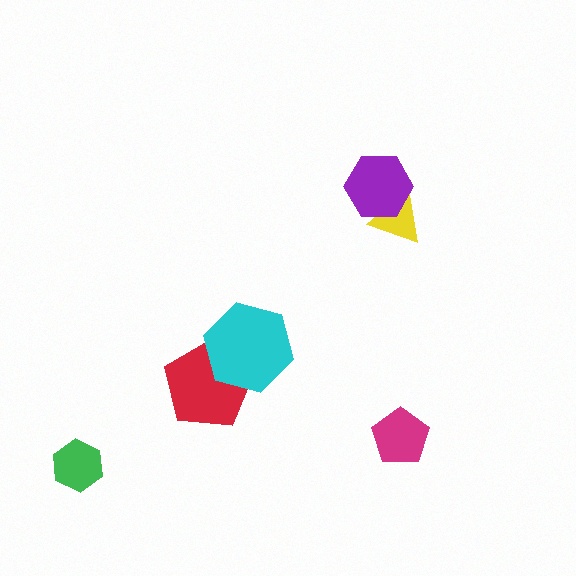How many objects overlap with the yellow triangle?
1 object overlaps with the yellow triangle.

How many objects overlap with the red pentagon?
1 object overlaps with the red pentagon.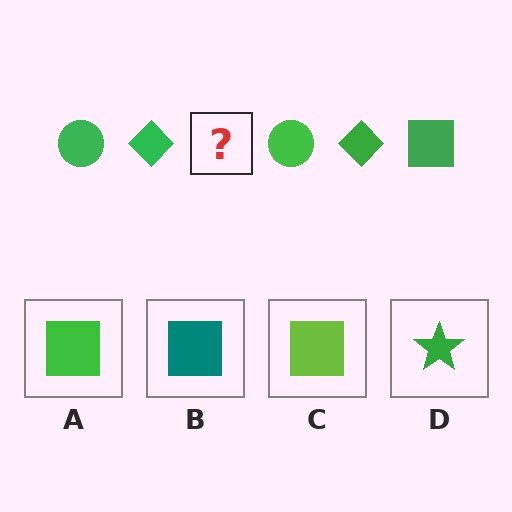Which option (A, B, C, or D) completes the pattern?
A.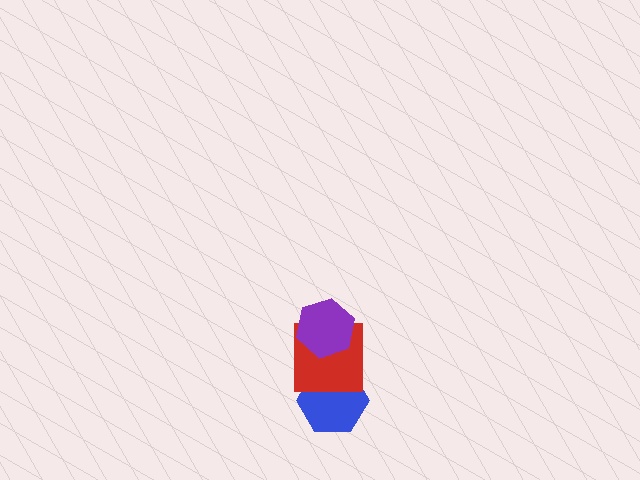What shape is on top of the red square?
The purple hexagon is on top of the red square.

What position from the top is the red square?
The red square is 2nd from the top.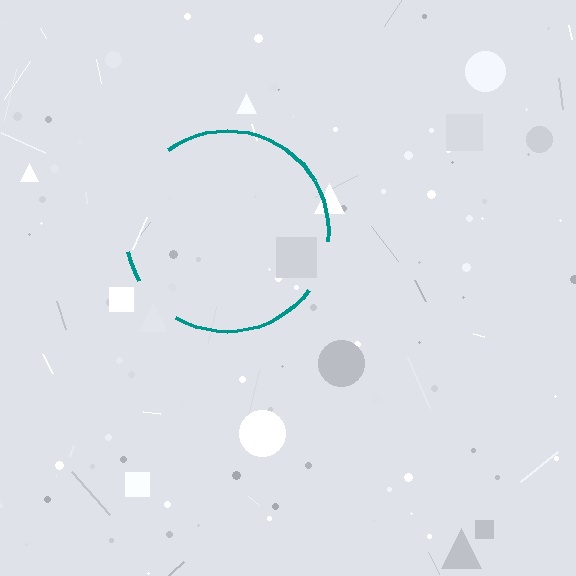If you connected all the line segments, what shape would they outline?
They would outline a circle.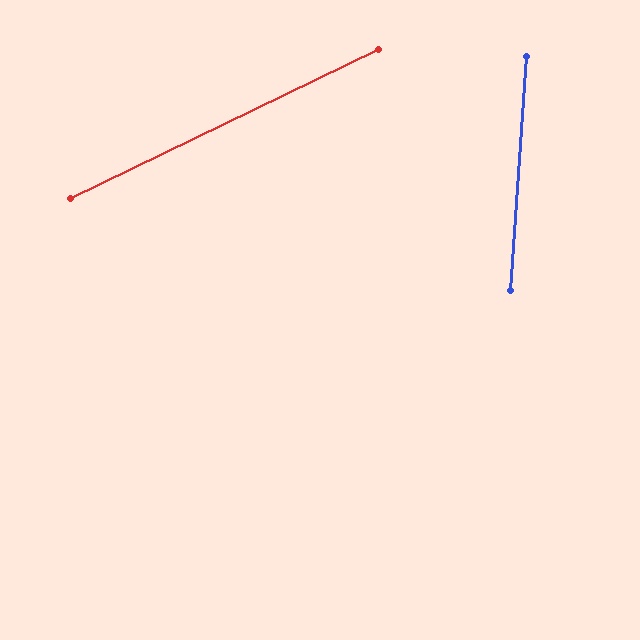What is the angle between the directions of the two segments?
Approximately 60 degrees.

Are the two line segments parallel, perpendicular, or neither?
Neither parallel nor perpendicular — they differ by about 60°.